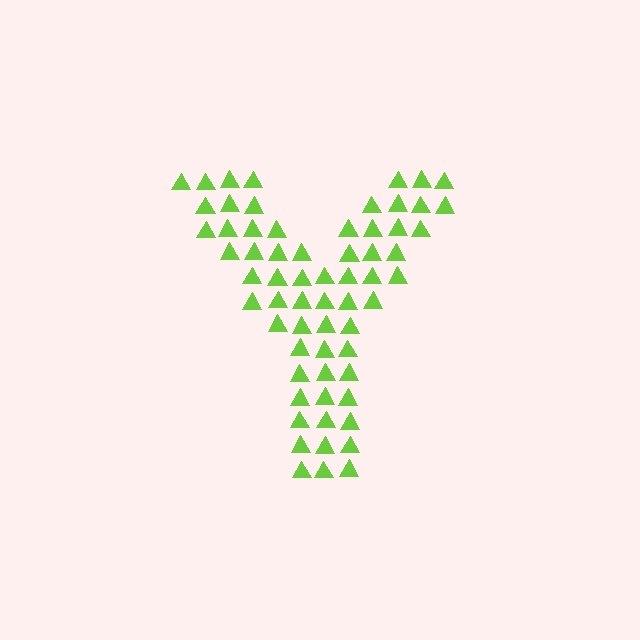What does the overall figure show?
The overall figure shows the letter Y.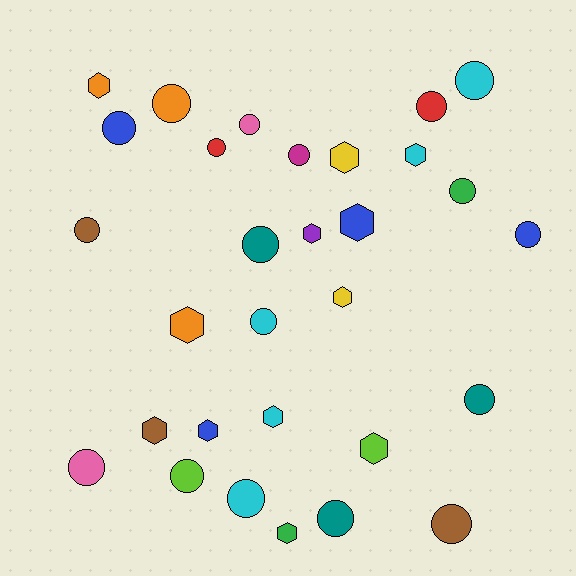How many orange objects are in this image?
There are 3 orange objects.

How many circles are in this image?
There are 18 circles.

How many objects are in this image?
There are 30 objects.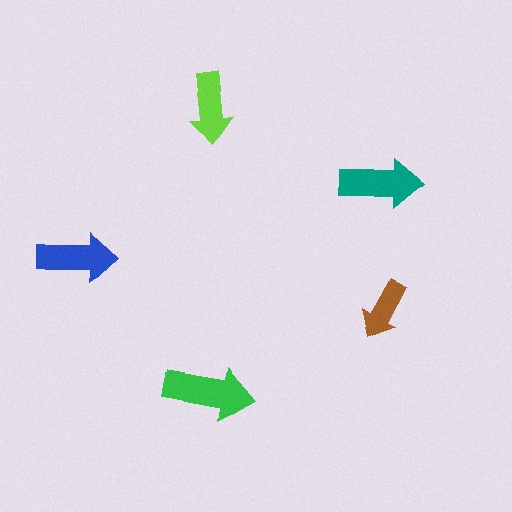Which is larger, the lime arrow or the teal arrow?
The teal one.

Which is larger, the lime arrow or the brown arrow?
The lime one.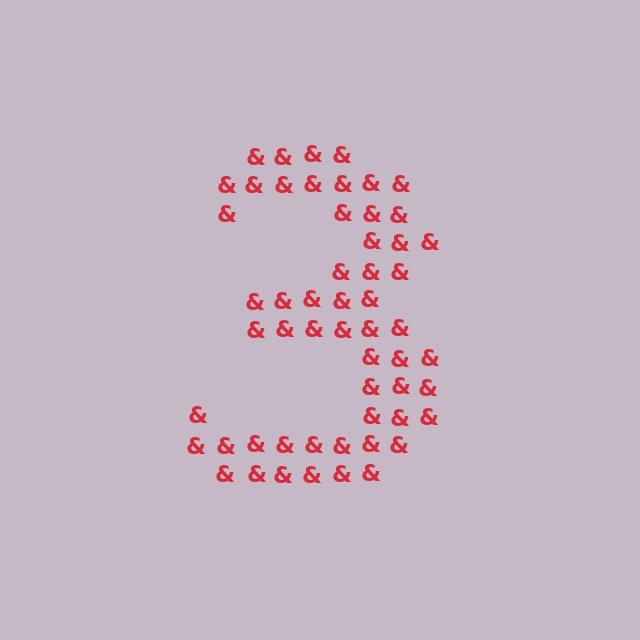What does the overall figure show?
The overall figure shows the digit 3.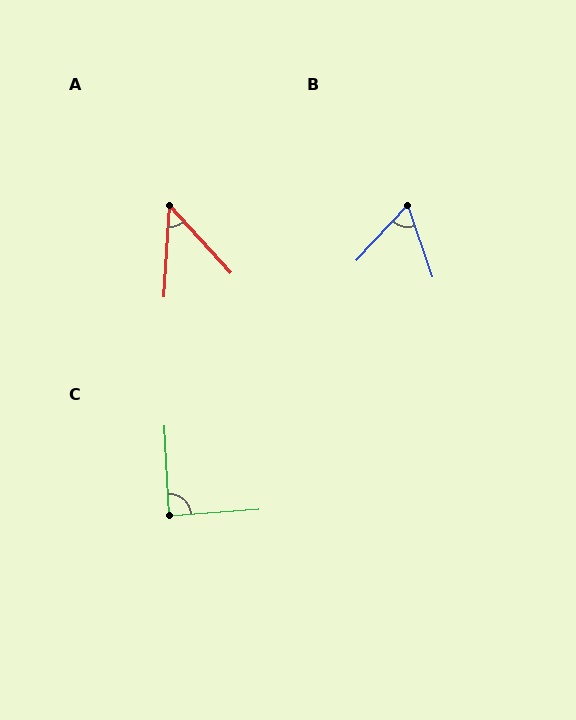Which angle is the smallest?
A, at approximately 45 degrees.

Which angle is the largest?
C, at approximately 89 degrees.